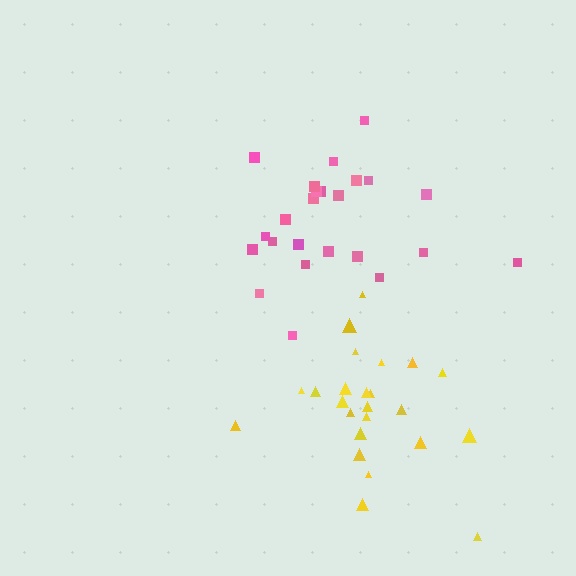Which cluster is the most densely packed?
Yellow.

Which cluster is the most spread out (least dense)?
Pink.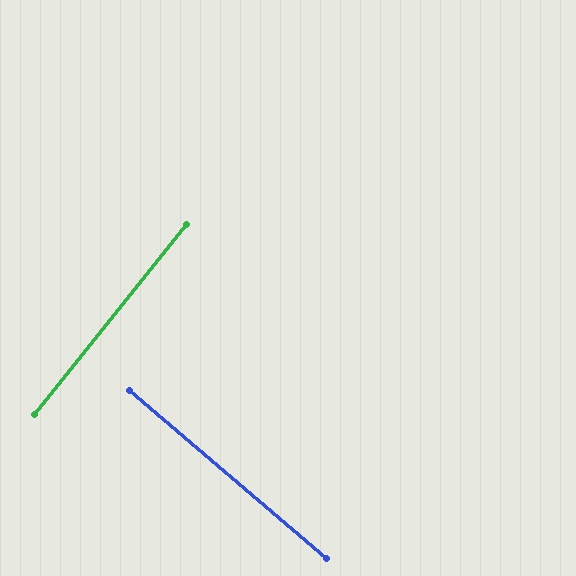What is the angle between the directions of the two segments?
Approximately 88 degrees.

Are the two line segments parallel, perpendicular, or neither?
Perpendicular — they meet at approximately 88°.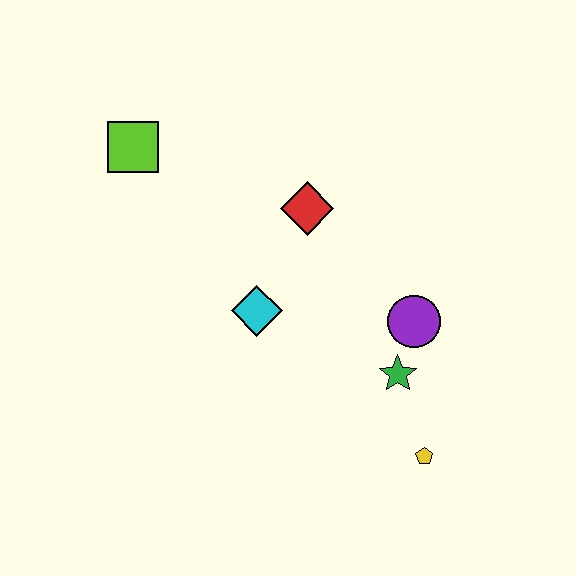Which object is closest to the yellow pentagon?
The green star is closest to the yellow pentagon.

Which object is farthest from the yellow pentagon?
The lime square is farthest from the yellow pentagon.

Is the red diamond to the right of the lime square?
Yes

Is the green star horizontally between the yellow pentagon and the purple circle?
No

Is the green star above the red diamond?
No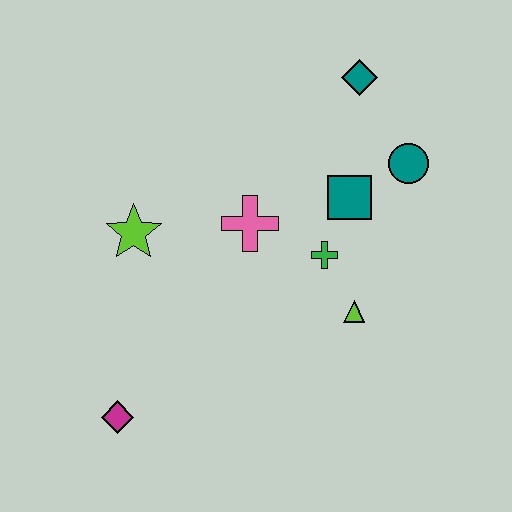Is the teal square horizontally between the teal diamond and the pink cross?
Yes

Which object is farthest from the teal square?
The magenta diamond is farthest from the teal square.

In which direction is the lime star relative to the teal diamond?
The lime star is to the left of the teal diamond.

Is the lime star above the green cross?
Yes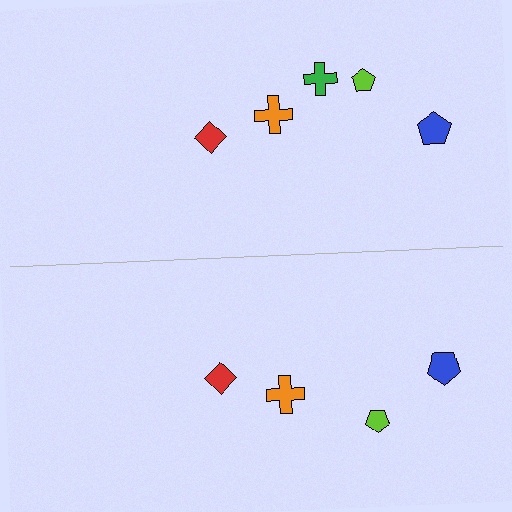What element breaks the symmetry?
A green cross is missing from the bottom side.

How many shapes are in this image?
There are 9 shapes in this image.